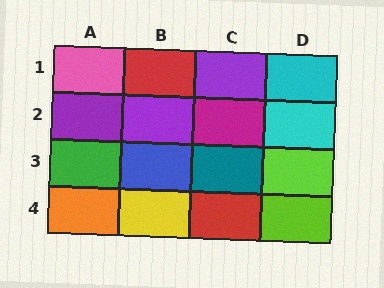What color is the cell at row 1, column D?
Cyan.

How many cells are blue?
1 cell is blue.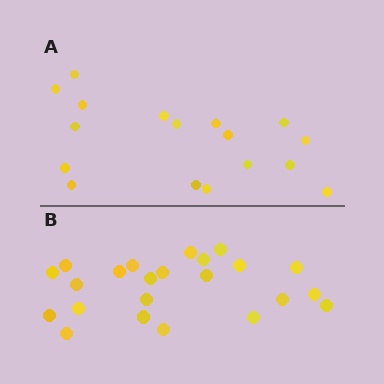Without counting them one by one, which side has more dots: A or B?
Region B (the bottom region) has more dots.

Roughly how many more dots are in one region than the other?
Region B has about 6 more dots than region A.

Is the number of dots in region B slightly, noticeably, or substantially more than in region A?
Region B has noticeably more, but not dramatically so. The ratio is roughly 1.4 to 1.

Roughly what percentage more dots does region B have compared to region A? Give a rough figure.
About 35% more.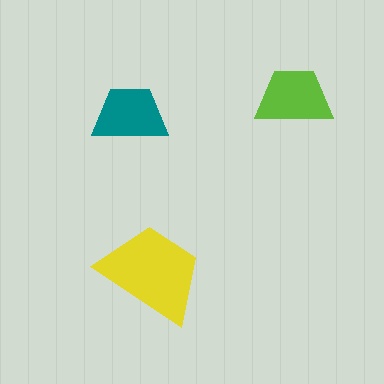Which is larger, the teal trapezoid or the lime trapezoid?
The lime one.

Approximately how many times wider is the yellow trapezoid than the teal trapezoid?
About 1.5 times wider.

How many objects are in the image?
There are 3 objects in the image.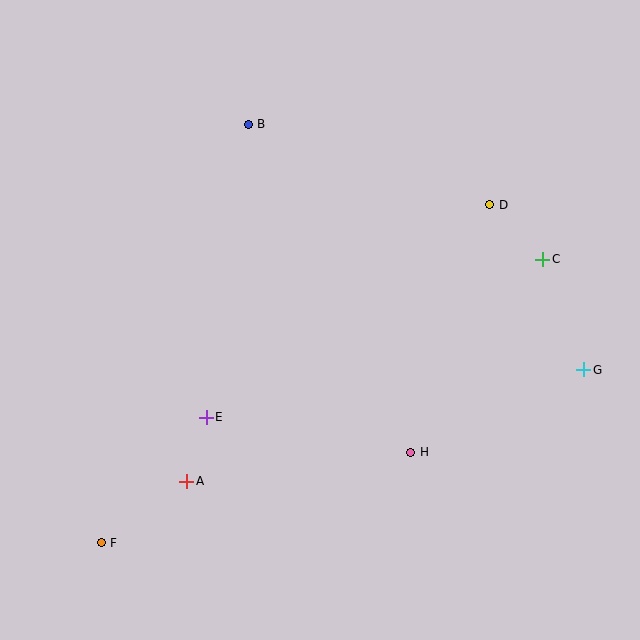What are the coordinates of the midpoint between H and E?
The midpoint between H and E is at (309, 435).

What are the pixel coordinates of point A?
Point A is at (187, 481).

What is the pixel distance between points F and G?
The distance between F and G is 513 pixels.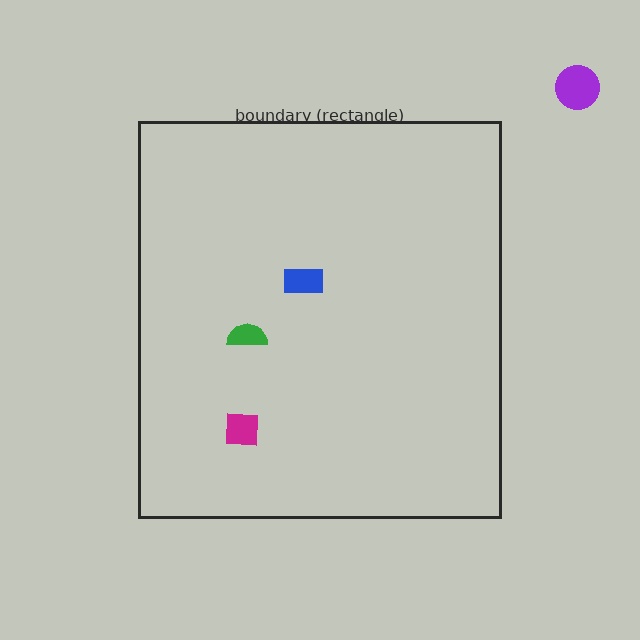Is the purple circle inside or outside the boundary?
Outside.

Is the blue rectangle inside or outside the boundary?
Inside.